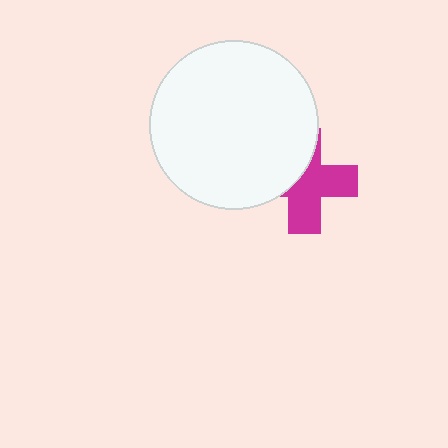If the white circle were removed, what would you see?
You would see the complete magenta cross.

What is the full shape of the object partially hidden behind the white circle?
The partially hidden object is a magenta cross.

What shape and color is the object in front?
The object in front is a white circle.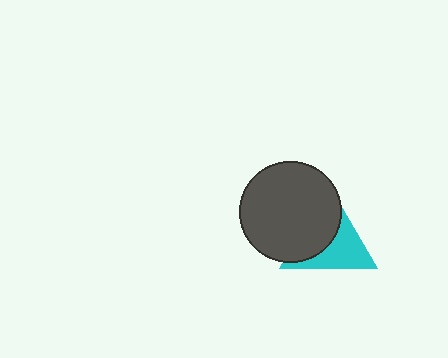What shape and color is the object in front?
The object in front is a dark gray circle.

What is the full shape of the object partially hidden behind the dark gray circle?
The partially hidden object is a cyan triangle.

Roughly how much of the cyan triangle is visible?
About half of it is visible (roughly 49%).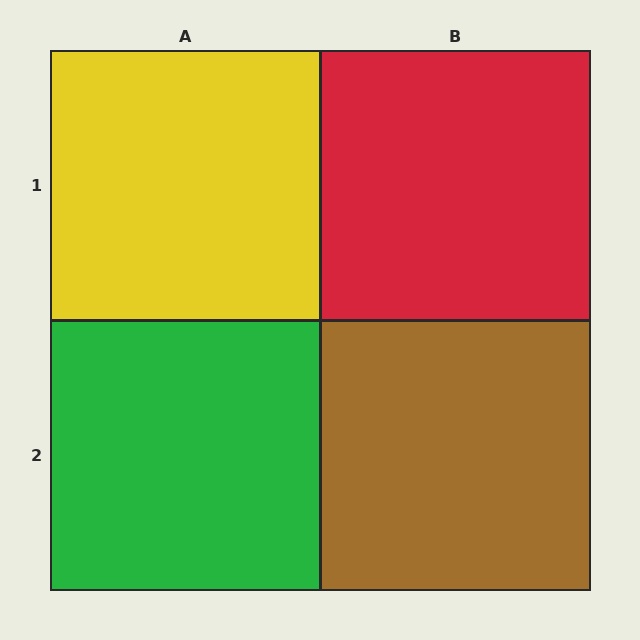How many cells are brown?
1 cell is brown.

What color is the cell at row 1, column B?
Red.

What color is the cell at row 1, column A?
Yellow.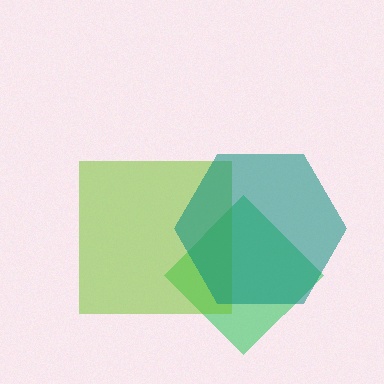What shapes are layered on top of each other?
The layered shapes are: a green diamond, a lime square, a teal hexagon.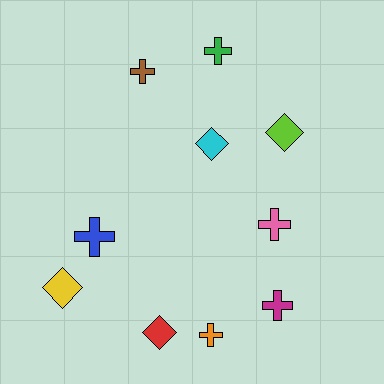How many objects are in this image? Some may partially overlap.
There are 10 objects.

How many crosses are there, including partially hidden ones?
There are 6 crosses.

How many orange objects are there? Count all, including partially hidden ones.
There is 1 orange object.